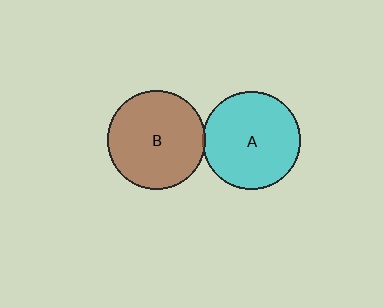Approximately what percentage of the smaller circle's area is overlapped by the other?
Approximately 5%.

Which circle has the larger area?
Circle B (brown).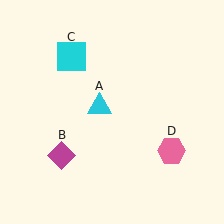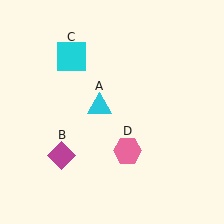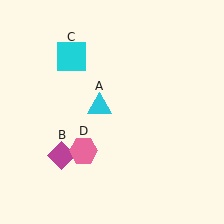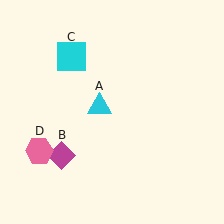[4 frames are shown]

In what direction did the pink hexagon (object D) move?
The pink hexagon (object D) moved left.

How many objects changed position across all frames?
1 object changed position: pink hexagon (object D).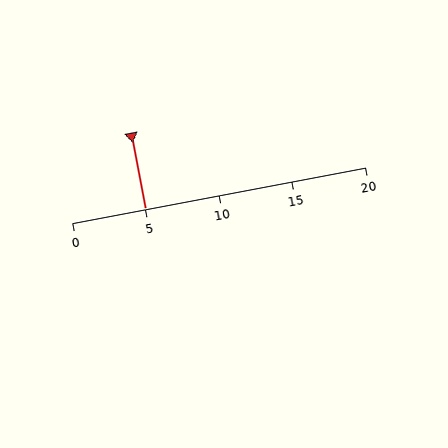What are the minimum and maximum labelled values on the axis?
The axis runs from 0 to 20.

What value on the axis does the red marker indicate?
The marker indicates approximately 5.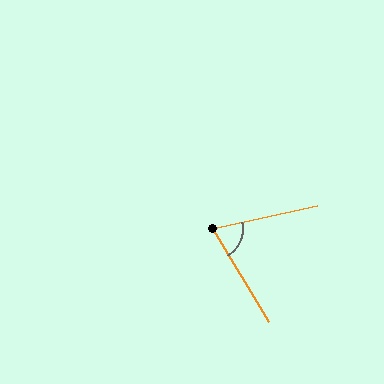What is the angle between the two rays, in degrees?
Approximately 71 degrees.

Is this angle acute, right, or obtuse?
It is acute.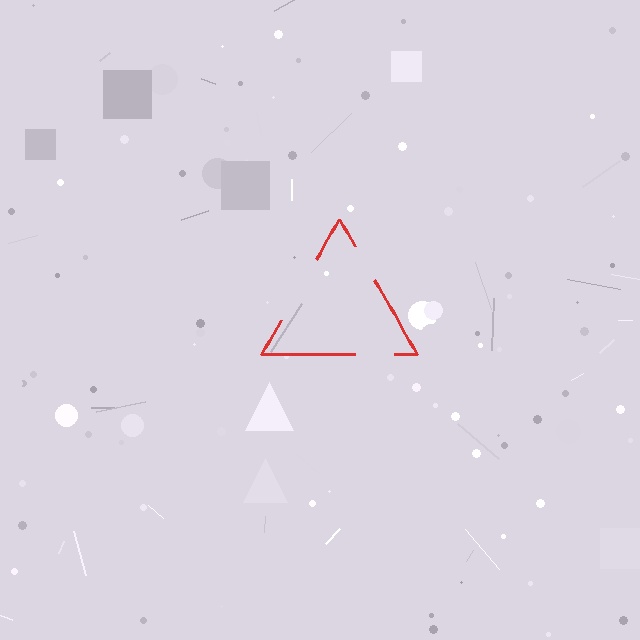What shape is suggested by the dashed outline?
The dashed outline suggests a triangle.